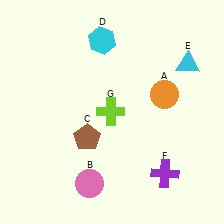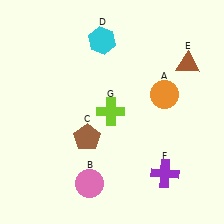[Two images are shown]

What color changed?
The triangle (E) changed from cyan in Image 1 to brown in Image 2.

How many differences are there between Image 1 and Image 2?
There is 1 difference between the two images.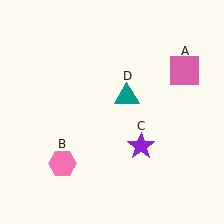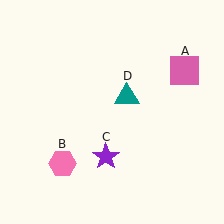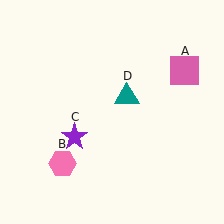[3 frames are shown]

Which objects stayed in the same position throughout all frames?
Pink square (object A) and pink hexagon (object B) and teal triangle (object D) remained stationary.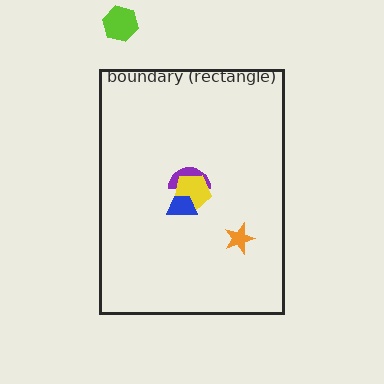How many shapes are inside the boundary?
4 inside, 1 outside.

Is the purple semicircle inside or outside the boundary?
Inside.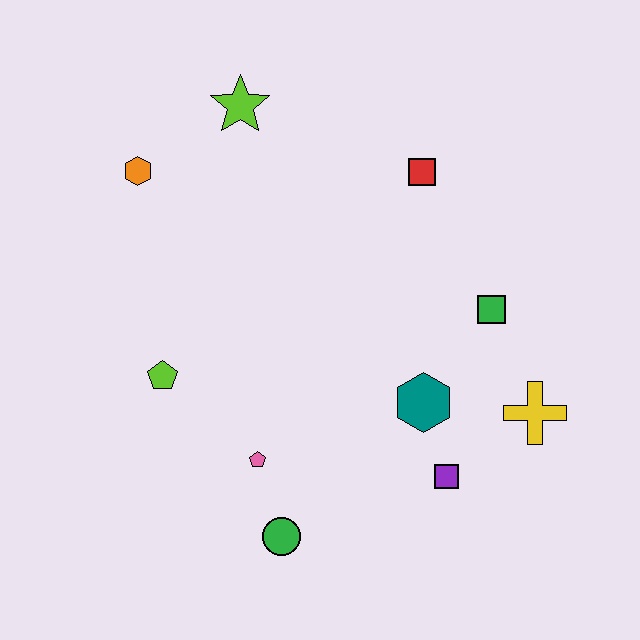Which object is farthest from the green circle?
The lime star is farthest from the green circle.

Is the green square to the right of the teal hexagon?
Yes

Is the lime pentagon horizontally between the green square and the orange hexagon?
Yes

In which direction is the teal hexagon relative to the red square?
The teal hexagon is below the red square.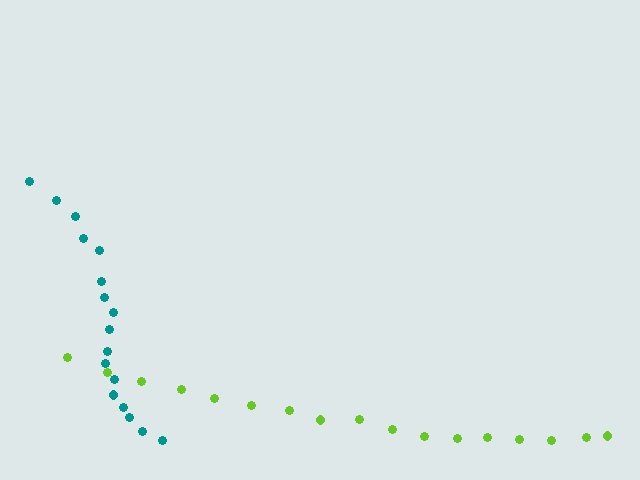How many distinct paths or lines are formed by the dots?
There are 2 distinct paths.